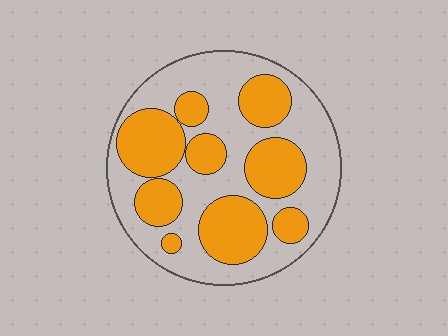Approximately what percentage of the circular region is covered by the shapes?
Approximately 45%.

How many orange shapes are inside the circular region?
9.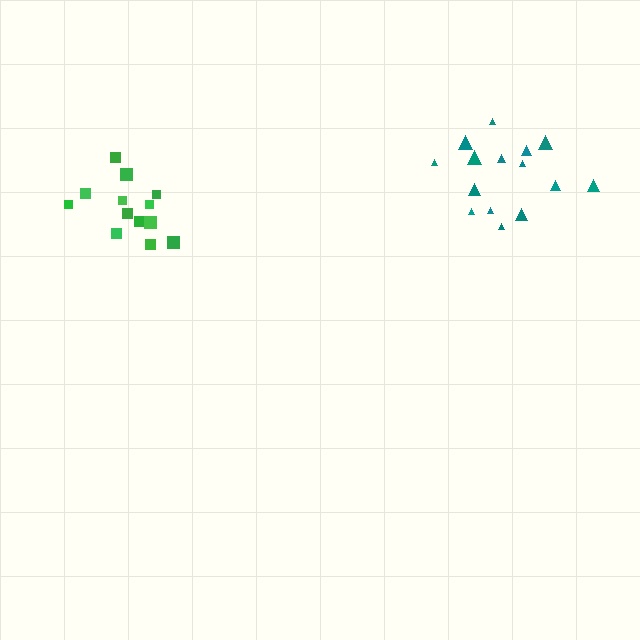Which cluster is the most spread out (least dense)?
Teal.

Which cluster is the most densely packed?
Green.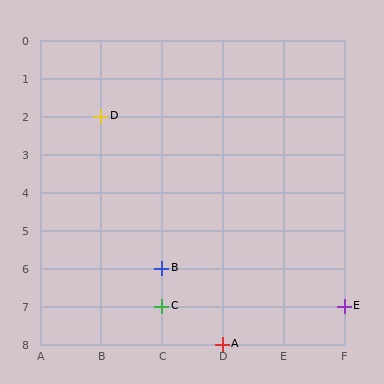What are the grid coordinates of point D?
Point D is at grid coordinates (B, 2).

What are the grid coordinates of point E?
Point E is at grid coordinates (F, 7).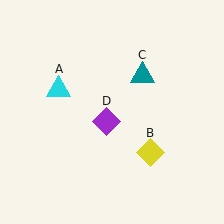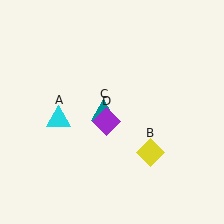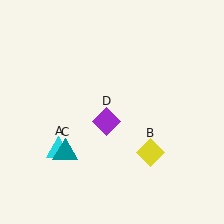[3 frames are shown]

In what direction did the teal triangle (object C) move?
The teal triangle (object C) moved down and to the left.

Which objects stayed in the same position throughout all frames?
Yellow diamond (object B) and purple diamond (object D) remained stationary.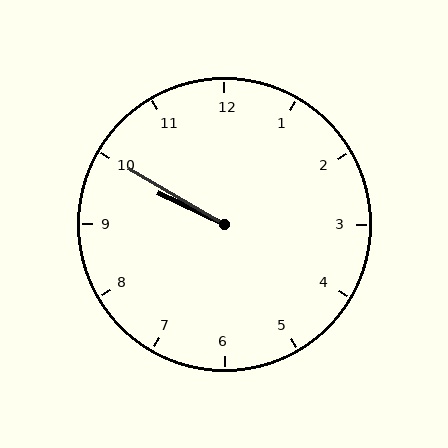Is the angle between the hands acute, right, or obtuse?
It is acute.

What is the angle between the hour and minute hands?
Approximately 5 degrees.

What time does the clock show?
9:50.